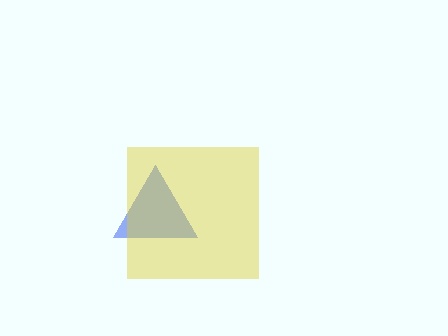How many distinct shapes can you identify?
There are 2 distinct shapes: a blue triangle, a yellow square.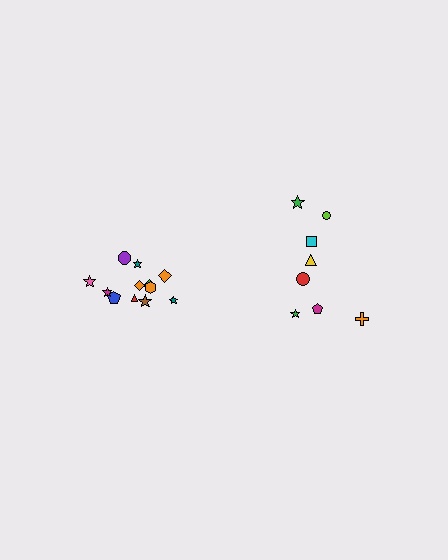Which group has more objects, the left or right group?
The left group.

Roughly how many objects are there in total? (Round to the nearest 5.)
Roughly 20 objects in total.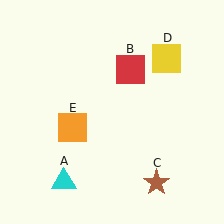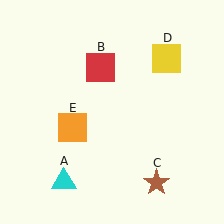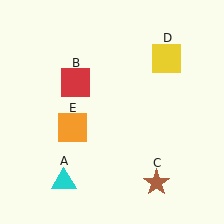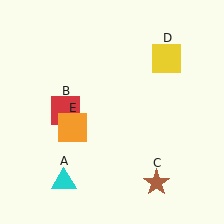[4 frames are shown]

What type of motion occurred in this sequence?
The red square (object B) rotated counterclockwise around the center of the scene.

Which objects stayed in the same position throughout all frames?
Cyan triangle (object A) and brown star (object C) and yellow square (object D) and orange square (object E) remained stationary.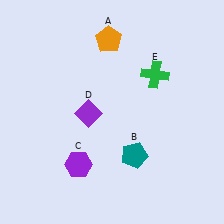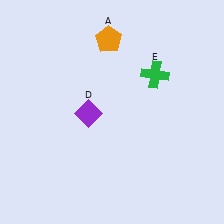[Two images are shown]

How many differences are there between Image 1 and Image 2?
There are 2 differences between the two images.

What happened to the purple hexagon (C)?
The purple hexagon (C) was removed in Image 2. It was in the bottom-left area of Image 1.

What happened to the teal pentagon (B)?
The teal pentagon (B) was removed in Image 2. It was in the bottom-right area of Image 1.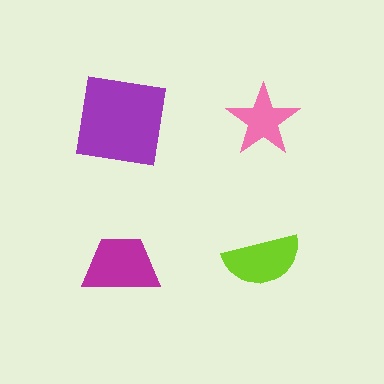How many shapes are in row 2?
2 shapes.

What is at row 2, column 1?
A magenta trapezoid.